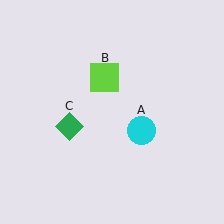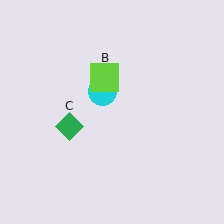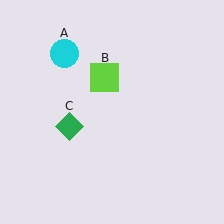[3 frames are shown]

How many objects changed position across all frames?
1 object changed position: cyan circle (object A).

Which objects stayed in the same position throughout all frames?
Lime square (object B) and green diamond (object C) remained stationary.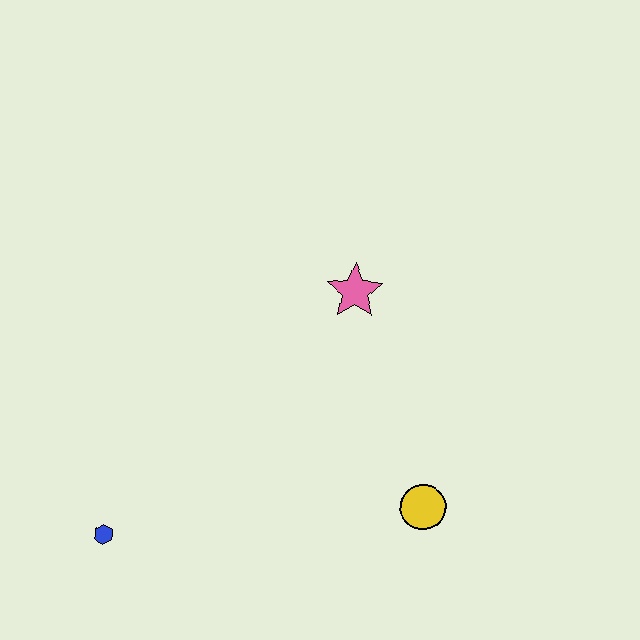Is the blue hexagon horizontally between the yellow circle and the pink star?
No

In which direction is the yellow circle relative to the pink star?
The yellow circle is below the pink star.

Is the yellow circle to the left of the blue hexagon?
No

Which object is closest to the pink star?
The yellow circle is closest to the pink star.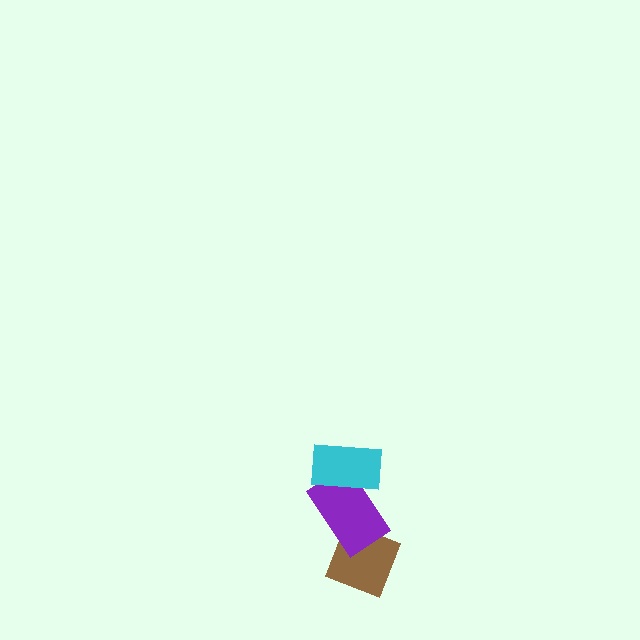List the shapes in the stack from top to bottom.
From top to bottom: the cyan rectangle, the purple rectangle, the brown diamond.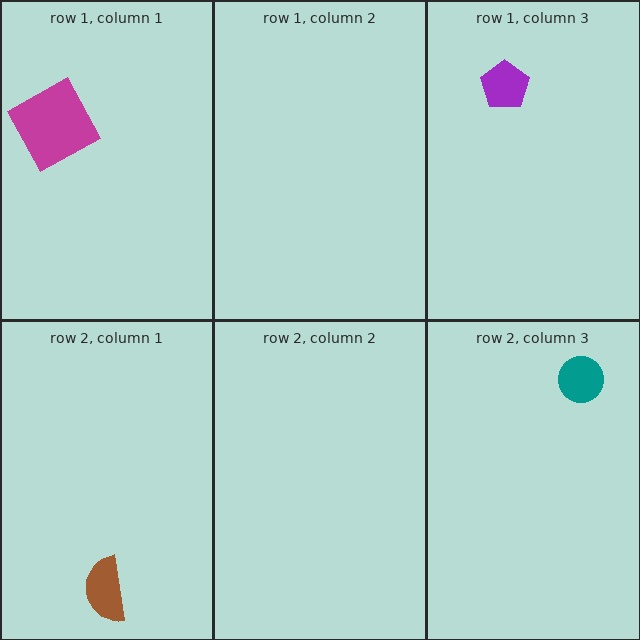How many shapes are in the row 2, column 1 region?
1.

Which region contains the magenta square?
The row 1, column 1 region.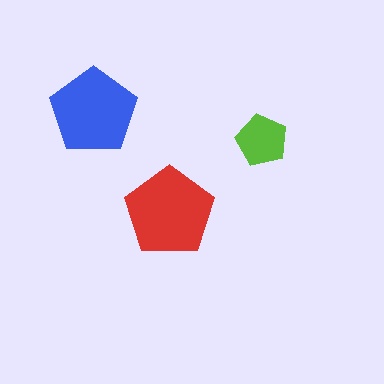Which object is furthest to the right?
The lime pentagon is rightmost.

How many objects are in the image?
There are 3 objects in the image.